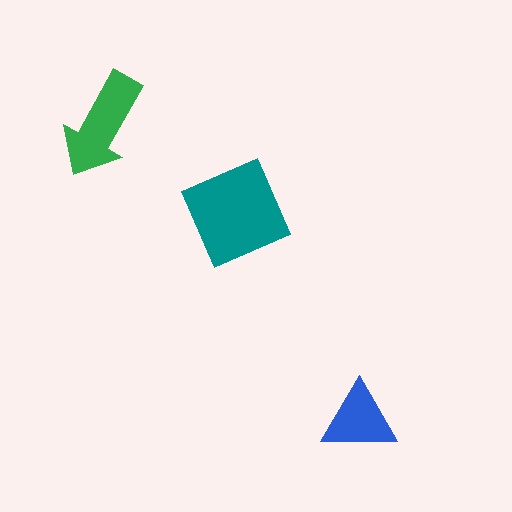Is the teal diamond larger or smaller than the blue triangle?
Larger.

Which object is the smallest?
The blue triangle.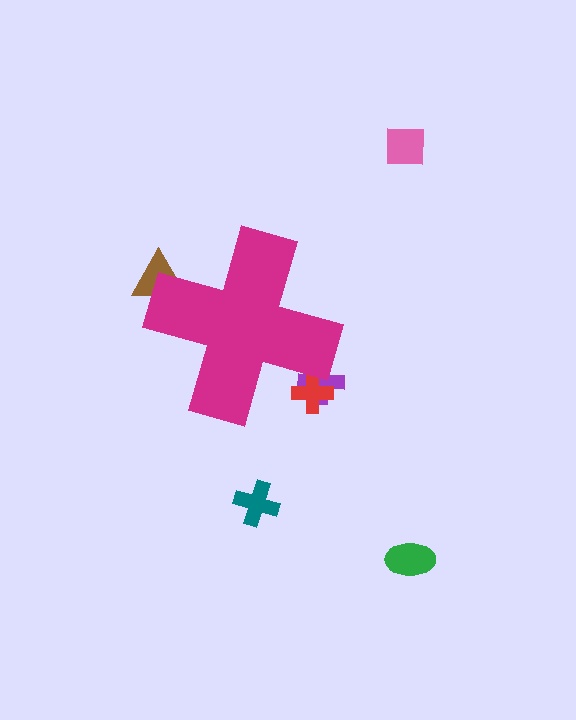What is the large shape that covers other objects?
A magenta cross.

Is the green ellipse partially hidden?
No, the green ellipse is fully visible.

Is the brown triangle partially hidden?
Yes, the brown triangle is partially hidden behind the magenta cross.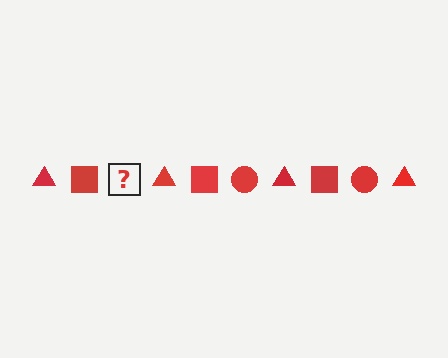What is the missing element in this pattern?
The missing element is a red circle.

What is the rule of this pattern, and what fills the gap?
The rule is that the pattern cycles through triangle, square, circle shapes in red. The gap should be filled with a red circle.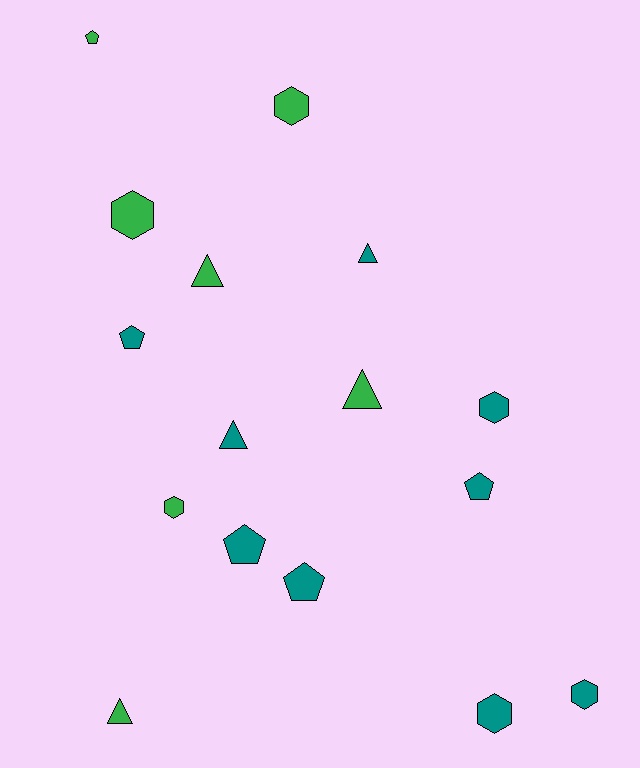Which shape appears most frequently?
Hexagon, with 6 objects.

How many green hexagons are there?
There are 3 green hexagons.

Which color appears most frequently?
Teal, with 9 objects.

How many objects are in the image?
There are 16 objects.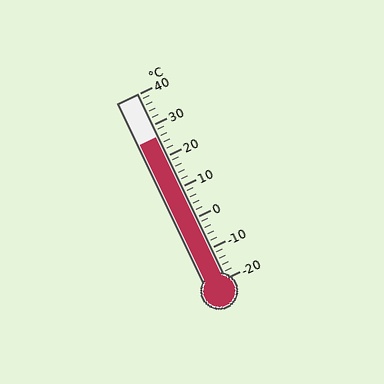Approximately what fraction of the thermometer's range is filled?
The thermometer is filled to approximately 75% of its range.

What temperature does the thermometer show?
The thermometer shows approximately 26°C.